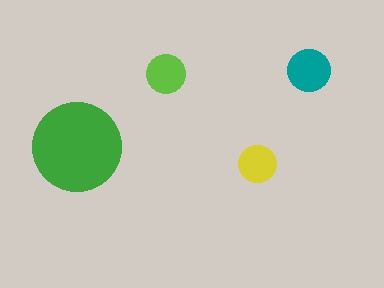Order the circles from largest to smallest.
the green one, the teal one, the lime one, the yellow one.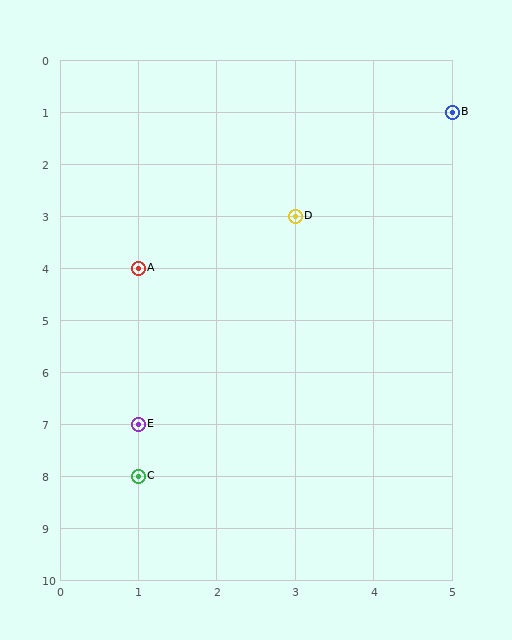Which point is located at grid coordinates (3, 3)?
Point D is at (3, 3).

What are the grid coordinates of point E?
Point E is at grid coordinates (1, 7).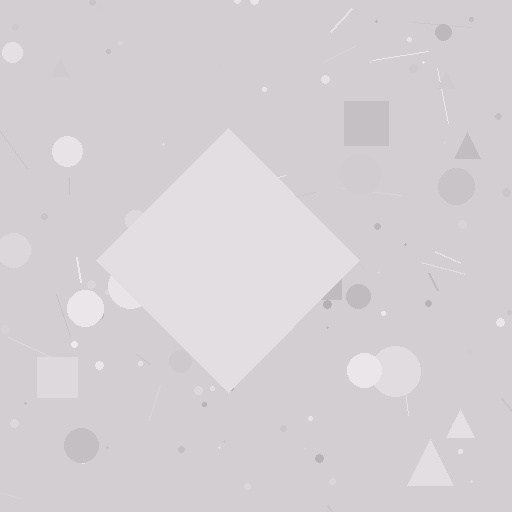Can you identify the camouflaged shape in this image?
The camouflaged shape is a diamond.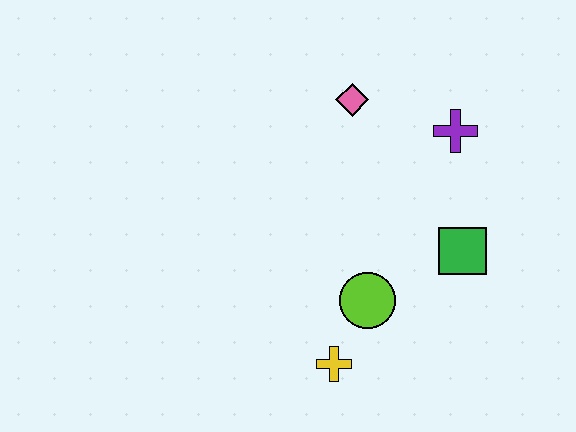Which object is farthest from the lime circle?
The pink diamond is farthest from the lime circle.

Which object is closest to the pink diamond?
The purple cross is closest to the pink diamond.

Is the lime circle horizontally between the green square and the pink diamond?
Yes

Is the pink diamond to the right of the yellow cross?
Yes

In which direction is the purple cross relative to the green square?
The purple cross is above the green square.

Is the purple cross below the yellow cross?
No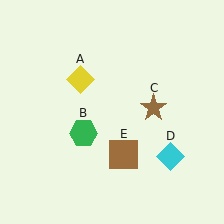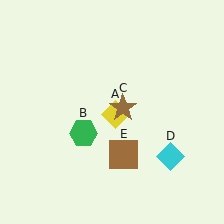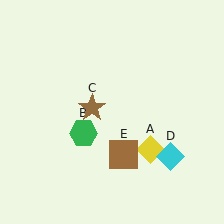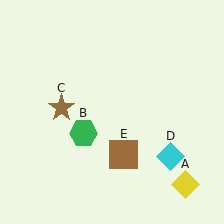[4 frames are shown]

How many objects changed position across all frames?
2 objects changed position: yellow diamond (object A), brown star (object C).